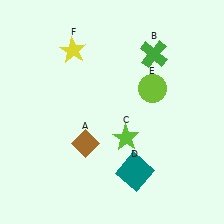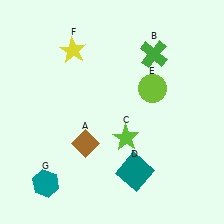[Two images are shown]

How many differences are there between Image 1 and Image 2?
There is 1 difference between the two images.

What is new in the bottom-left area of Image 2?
A teal hexagon (G) was added in the bottom-left area of Image 2.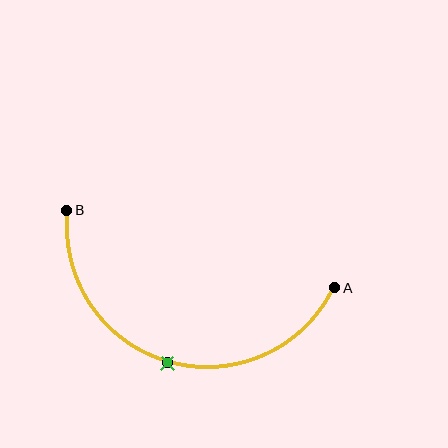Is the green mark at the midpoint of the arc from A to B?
Yes. The green mark lies on the arc at equal arc-length from both A and B — it is the arc midpoint.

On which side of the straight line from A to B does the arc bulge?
The arc bulges below the straight line connecting A and B.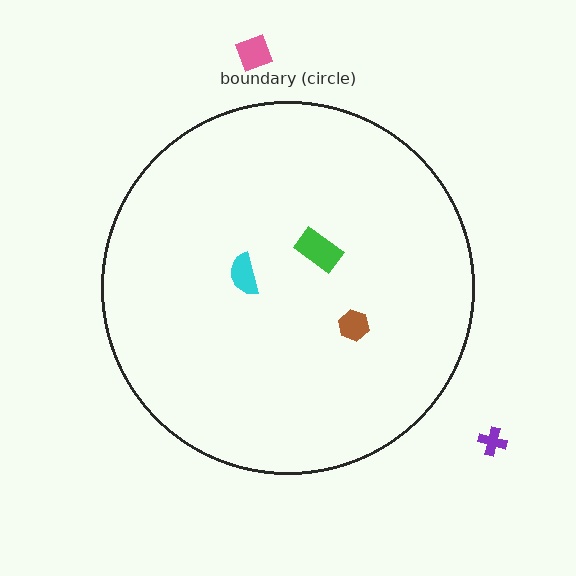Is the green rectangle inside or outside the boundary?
Inside.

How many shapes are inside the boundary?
3 inside, 2 outside.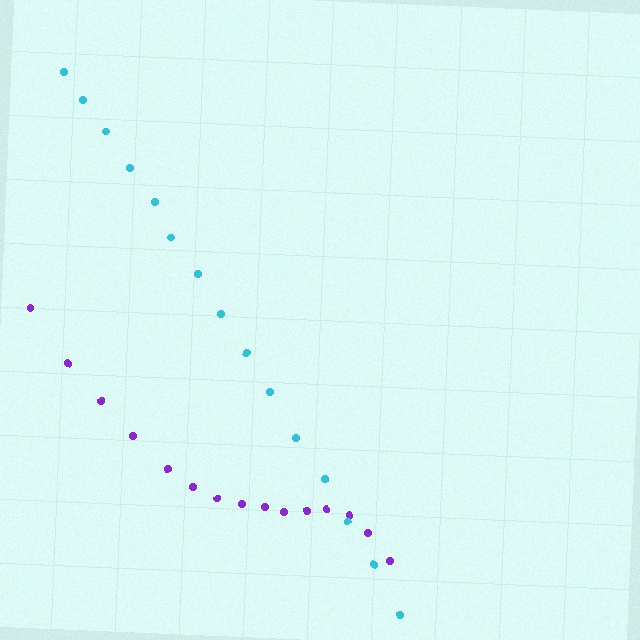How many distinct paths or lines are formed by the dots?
There are 2 distinct paths.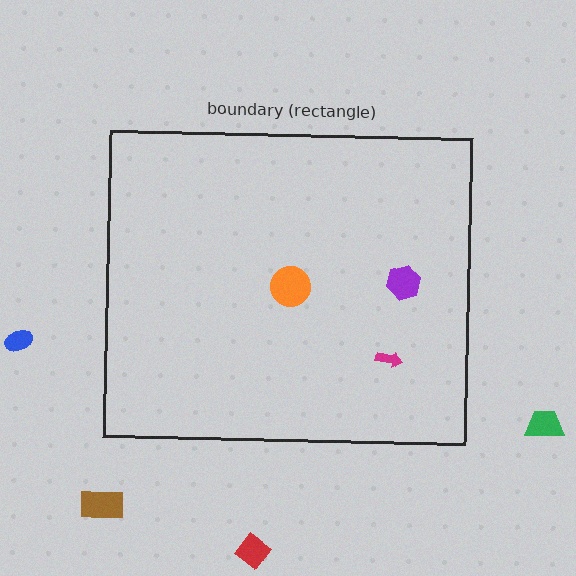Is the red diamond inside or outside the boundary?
Outside.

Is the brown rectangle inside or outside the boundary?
Outside.